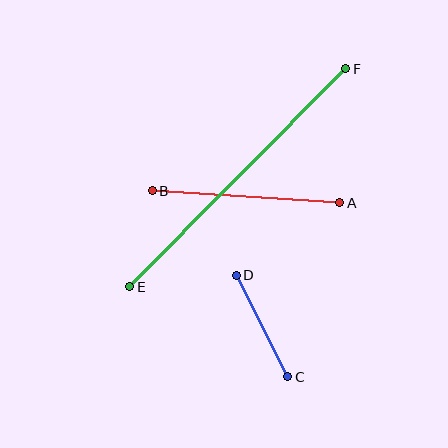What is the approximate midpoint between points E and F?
The midpoint is at approximately (238, 178) pixels.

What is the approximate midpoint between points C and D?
The midpoint is at approximately (262, 326) pixels.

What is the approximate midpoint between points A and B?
The midpoint is at approximately (246, 197) pixels.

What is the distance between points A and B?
The distance is approximately 188 pixels.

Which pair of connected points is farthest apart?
Points E and F are farthest apart.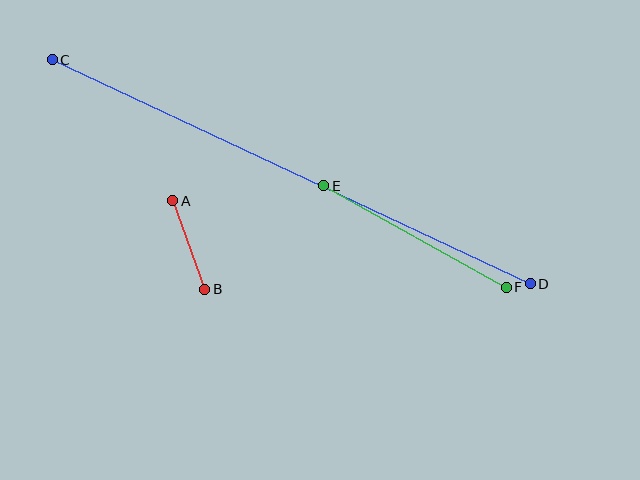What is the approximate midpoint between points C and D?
The midpoint is at approximately (291, 172) pixels.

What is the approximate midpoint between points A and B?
The midpoint is at approximately (189, 245) pixels.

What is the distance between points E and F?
The distance is approximately 209 pixels.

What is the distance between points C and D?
The distance is approximately 528 pixels.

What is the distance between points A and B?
The distance is approximately 94 pixels.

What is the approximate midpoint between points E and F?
The midpoint is at approximately (415, 236) pixels.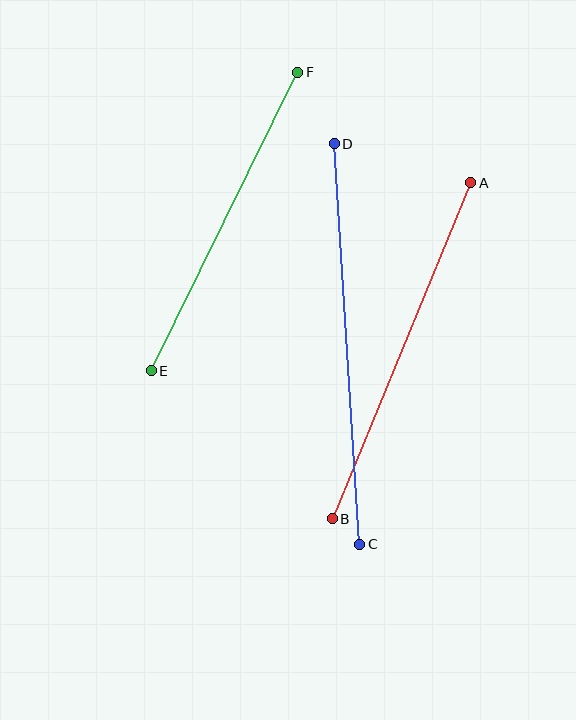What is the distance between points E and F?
The distance is approximately 332 pixels.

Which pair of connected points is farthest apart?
Points C and D are farthest apart.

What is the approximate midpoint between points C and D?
The midpoint is at approximately (347, 344) pixels.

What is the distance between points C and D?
The distance is approximately 401 pixels.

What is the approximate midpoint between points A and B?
The midpoint is at approximately (402, 351) pixels.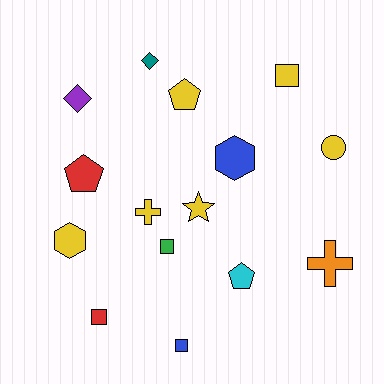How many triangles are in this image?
There are no triangles.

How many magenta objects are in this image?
There are no magenta objects.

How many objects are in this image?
There are 15 objects.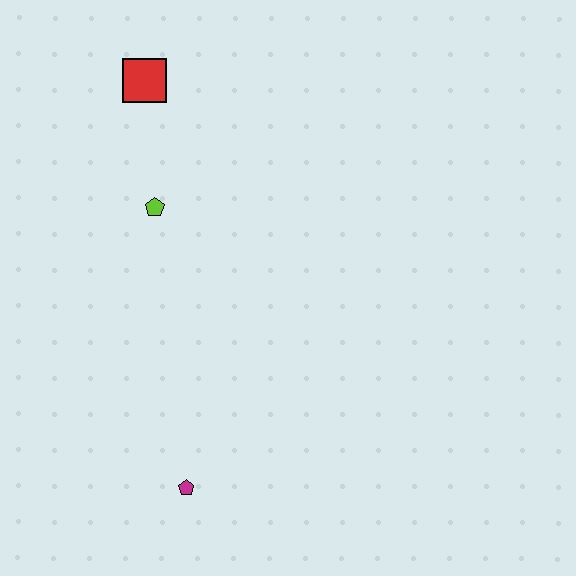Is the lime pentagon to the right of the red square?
Yes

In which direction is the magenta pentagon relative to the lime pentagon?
The magenta pentagon is below the lime pentagon.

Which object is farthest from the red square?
The magenta pentagon is farthest from the red square.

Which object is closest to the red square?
The lime pentagon is closest to the red square.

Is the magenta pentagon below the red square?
Yes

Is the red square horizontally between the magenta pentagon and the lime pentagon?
No